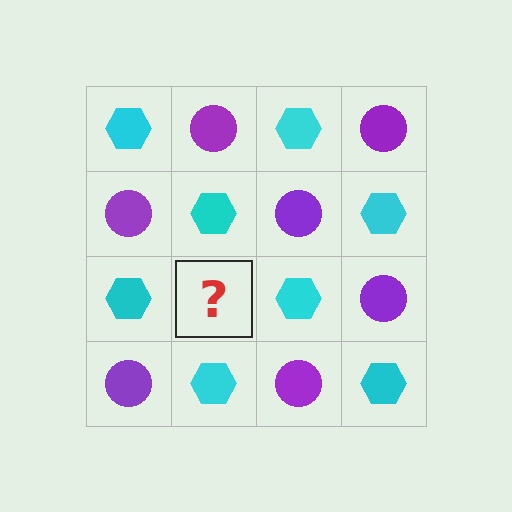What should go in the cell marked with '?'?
The missing cell should contain a purple circle.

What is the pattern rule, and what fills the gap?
The rule is that it alternates cyan hexagon and purple circle in a checkerboard pattern. The gap should be filled with a purple circle.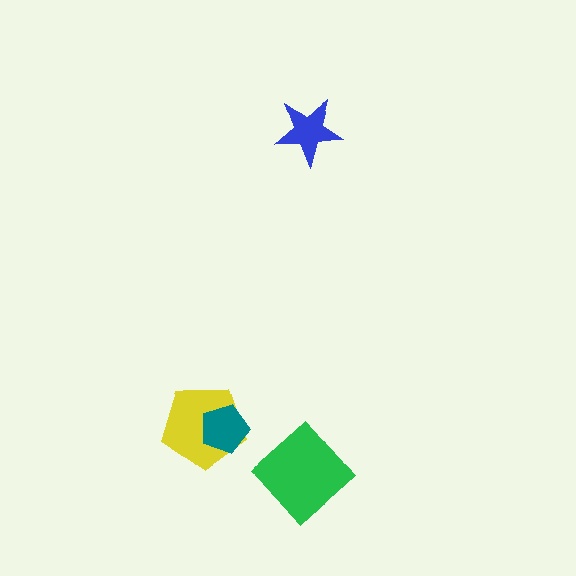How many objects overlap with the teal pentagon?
1 object overlaps with the teal pentagon.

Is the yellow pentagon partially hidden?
Yes, it is partially covered by another shape.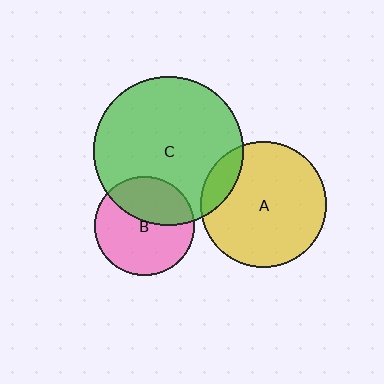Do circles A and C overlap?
Yes.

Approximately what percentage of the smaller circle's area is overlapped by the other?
Approximately 15%.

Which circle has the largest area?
Circle C (green).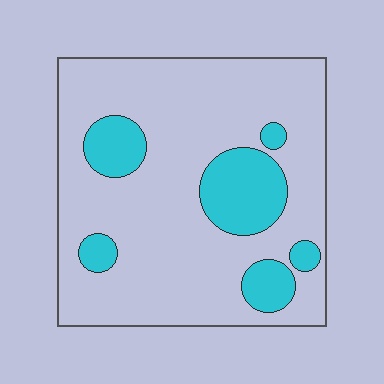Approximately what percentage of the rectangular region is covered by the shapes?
Approximately 20%.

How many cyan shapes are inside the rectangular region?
6.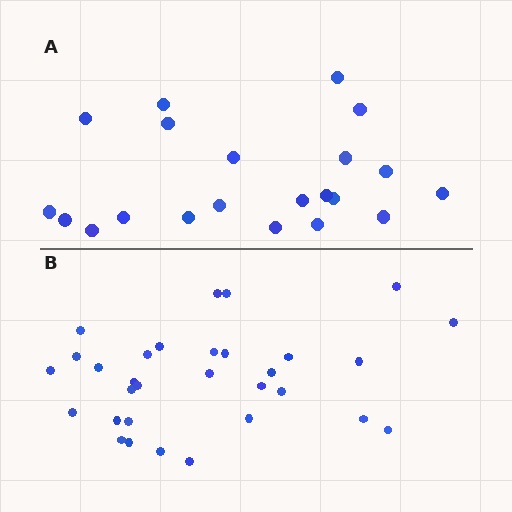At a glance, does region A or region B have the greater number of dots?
Region B (the bottom region) has more dots.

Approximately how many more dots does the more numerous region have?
Region B has roughly 10 or so more dots than region A.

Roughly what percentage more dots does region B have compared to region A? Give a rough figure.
About 50% more.